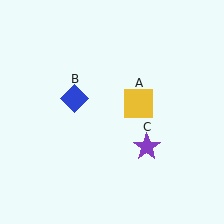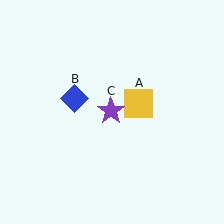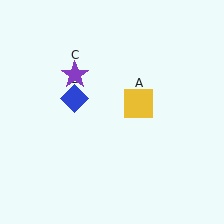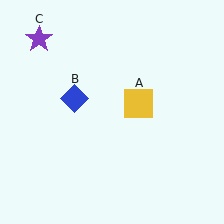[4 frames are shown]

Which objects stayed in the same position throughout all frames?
Yellow square (object A) and blue diamond (object B) remained stationary.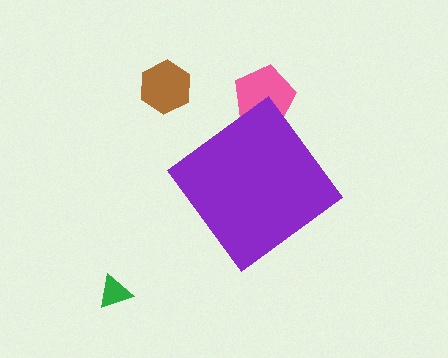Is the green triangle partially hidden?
No, the green triangle is fully visible.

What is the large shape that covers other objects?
A purple diamond.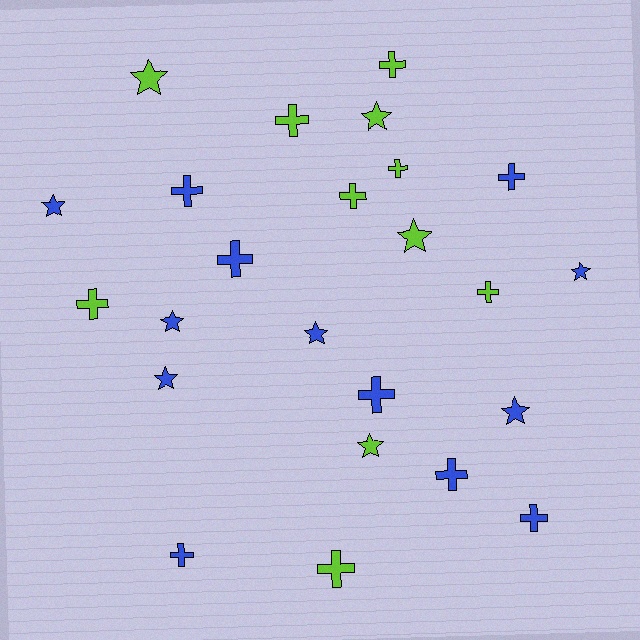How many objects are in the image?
There are 24 objects.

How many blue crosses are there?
There are 7 blue crosses.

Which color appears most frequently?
Blue, with 13 objects.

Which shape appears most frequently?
Cross, with 14 objects.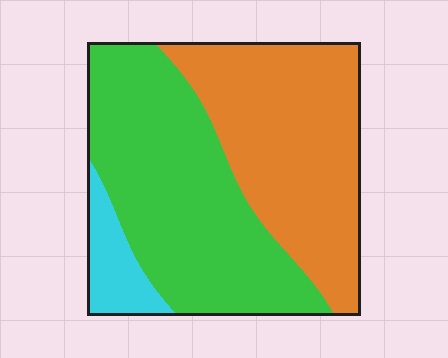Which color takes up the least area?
Cyan, at roughly 10%.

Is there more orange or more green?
Green.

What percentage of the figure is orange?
Orange takes up about two fifths (2/5) of the figure.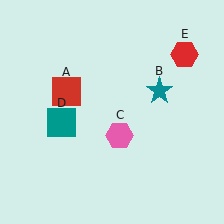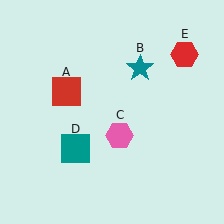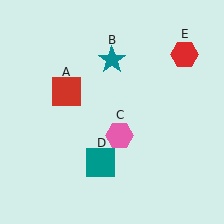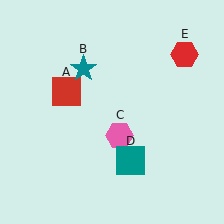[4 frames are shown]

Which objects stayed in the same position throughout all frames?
Red square (object A) and pink hexagon (object C) and red hexagon (object E) remained stationary.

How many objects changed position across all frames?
2 objects changed position: teal star (object B), teal square (object D).